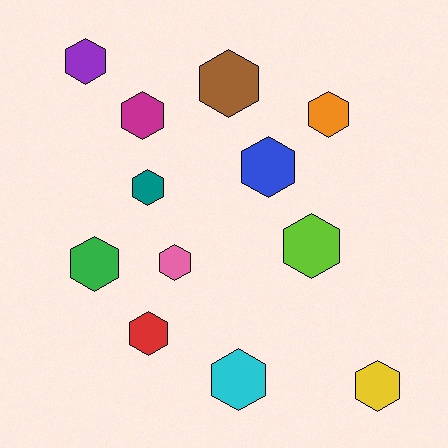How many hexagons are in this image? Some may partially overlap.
There are 12 hexagons.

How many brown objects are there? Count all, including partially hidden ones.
There is 1 brown object.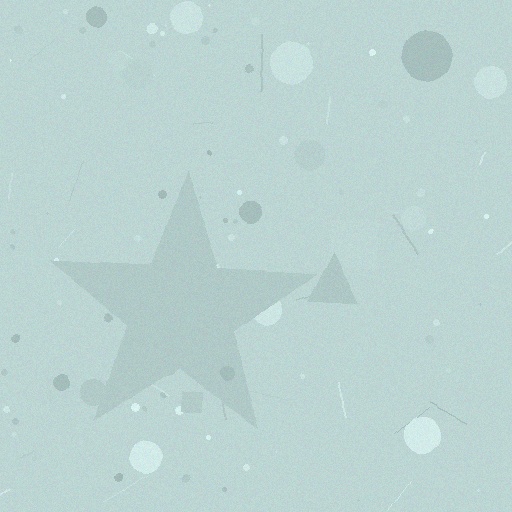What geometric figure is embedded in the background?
A star is embedded in the background.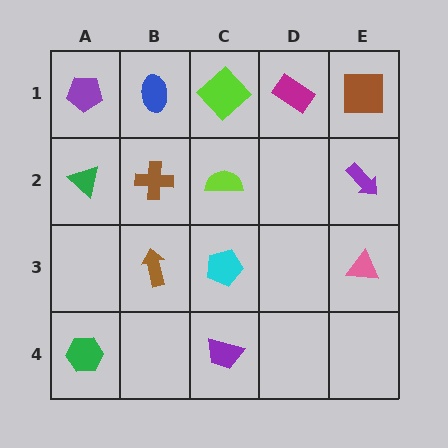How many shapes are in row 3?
3 shapes.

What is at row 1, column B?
A blue ellipse.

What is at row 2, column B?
A brown cross.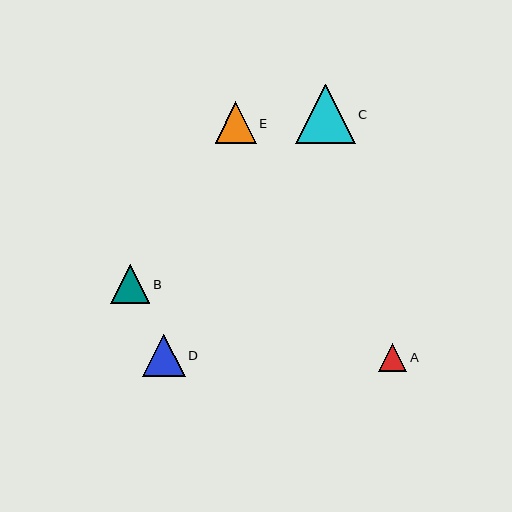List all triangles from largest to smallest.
From largest to smallest: C, D, E, B, A.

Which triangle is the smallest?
Triangle A is the smallest with a size of approximately 28 pixels.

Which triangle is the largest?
Triangle C is the largest with a size of approximately 59 pixels.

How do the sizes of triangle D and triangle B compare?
Triangle D and triangle B are approximately the same size.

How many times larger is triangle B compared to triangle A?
Triangle B is approximately 1.4 times the size of triangle A.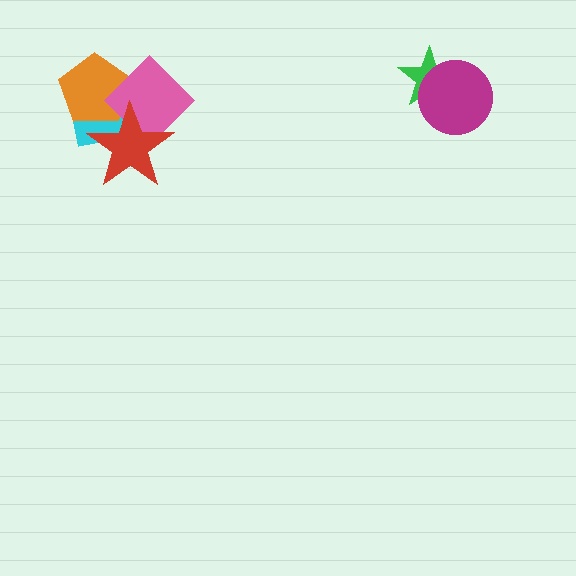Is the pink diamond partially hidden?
Yes, it is partially covered by another shape.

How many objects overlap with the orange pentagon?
3 objects overlap with the orange pentagon.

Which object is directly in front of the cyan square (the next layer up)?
The orange pentagon is directly in front of the cyan square.